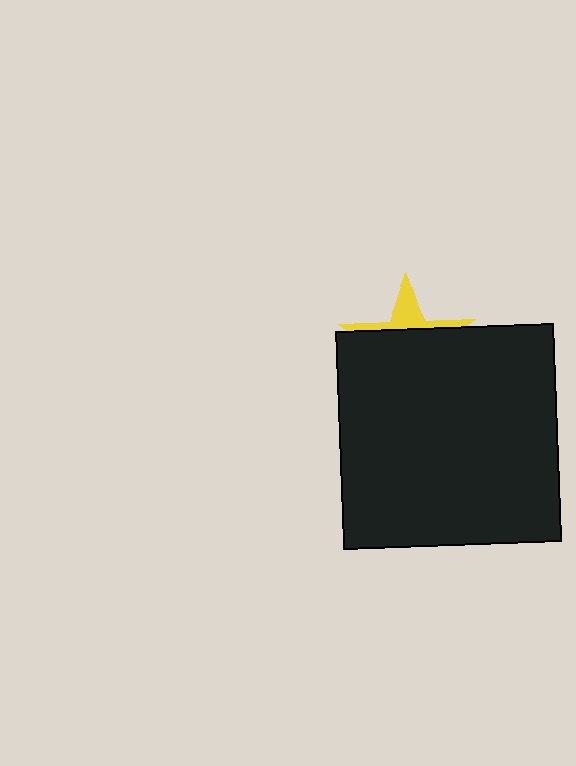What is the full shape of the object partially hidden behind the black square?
The partially hidden object is a yellow star.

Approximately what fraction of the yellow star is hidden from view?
Roughly 69% of the yellow star is hidden behind the black square.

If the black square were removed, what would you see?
You would see the complete yellow star.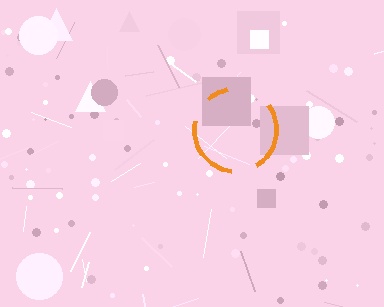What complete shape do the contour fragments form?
The contour fragments form a circle.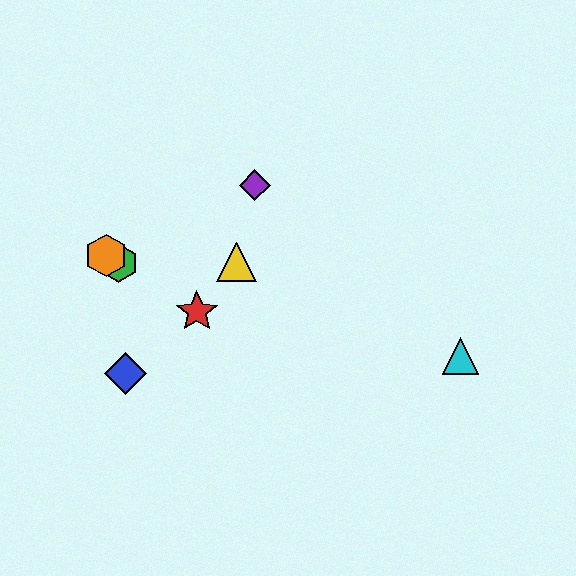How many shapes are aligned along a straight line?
3 shapes (the red star, the green hexagon, the orange hexagon) are aligned along a straight line.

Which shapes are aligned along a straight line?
The red star, the green hexagon, the orange hexagon are aligned along a straight line.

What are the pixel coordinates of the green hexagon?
The green hexagon is at (119, 263).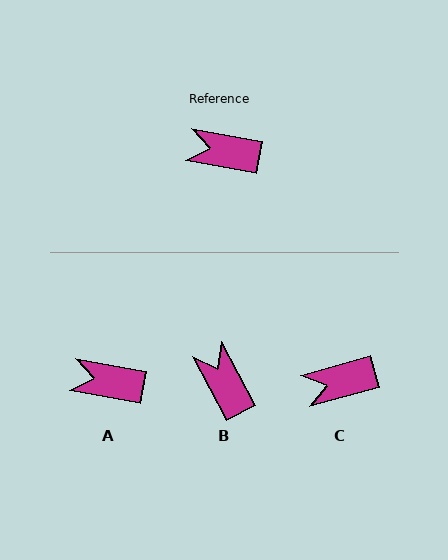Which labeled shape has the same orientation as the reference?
A.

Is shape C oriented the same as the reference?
No, it is off by about 26 degrees.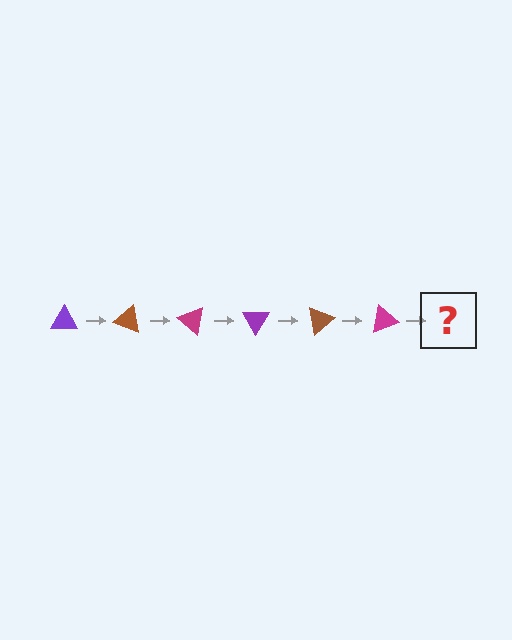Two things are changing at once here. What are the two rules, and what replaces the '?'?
The two rules are that it rotates 20 degrees each step and the color cycles through purple, brown, and magenta. The '?' should be a purple triangle, rotated 120 degrees from the start.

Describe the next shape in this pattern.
It should be a purple triangle, rotated 120 degrees from the start.